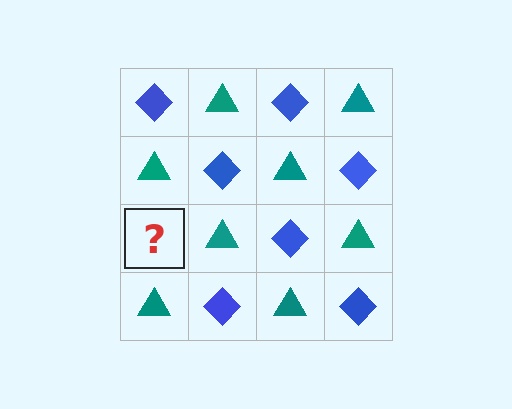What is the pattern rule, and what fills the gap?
The rule is that it alternates blue diamond and teal triangle in a checkerboard pattern. The gap should be filled with a blue diamond.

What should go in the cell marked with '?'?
The missing cell should contain a blue diamond.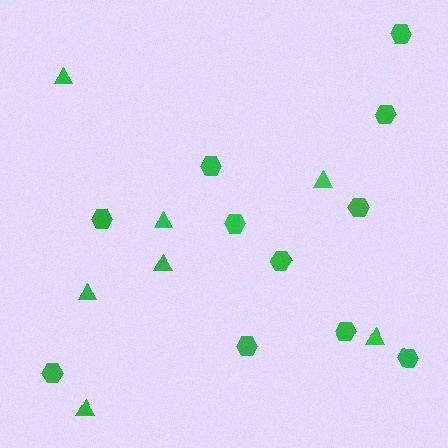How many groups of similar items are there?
There are 2 groups: one group of triangles (7) and one group of hexagons (11).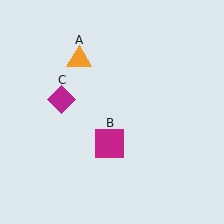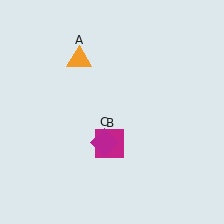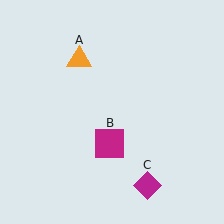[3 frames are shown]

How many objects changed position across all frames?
1 object changed position: magenta diamond (object C).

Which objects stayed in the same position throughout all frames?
Orange triangle (object A) and magenta square (object B) remained stationary.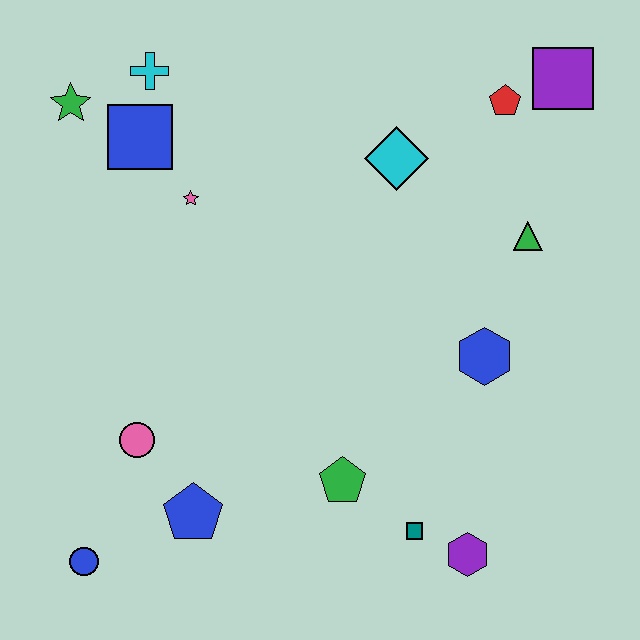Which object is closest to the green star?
The blue square is closest to the green star.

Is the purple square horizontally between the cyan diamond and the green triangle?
No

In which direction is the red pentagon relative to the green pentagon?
The red pentagon is above the green pentagon.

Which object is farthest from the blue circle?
The purple square is farthest from the blue circle.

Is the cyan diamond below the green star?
Yes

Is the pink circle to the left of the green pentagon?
Yes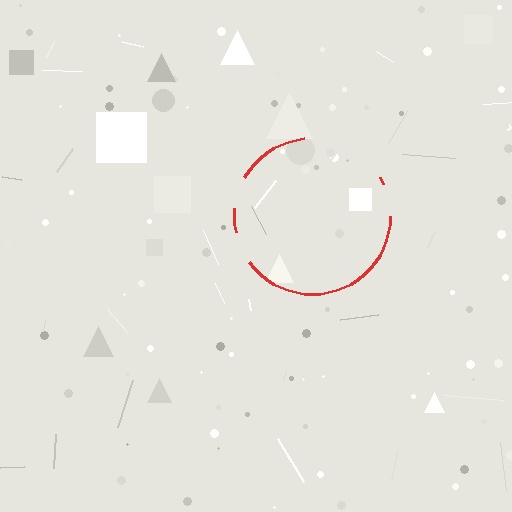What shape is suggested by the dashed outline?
The dashed outline suggests a circle.